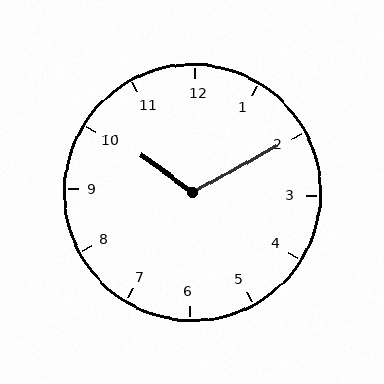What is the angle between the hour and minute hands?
Approximately 115 degrees.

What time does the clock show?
10:10.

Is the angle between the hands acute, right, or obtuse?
It is obtuse.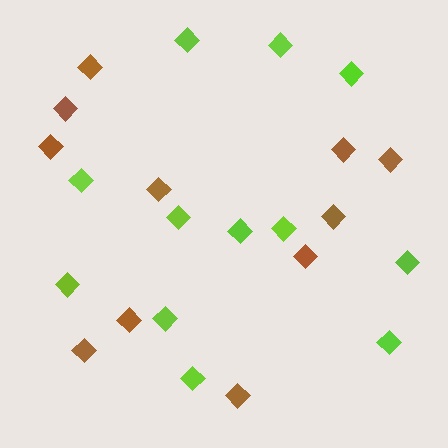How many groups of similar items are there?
There are 2 groups: one group of brown diamonds (11) and one group of lime diamonds (12).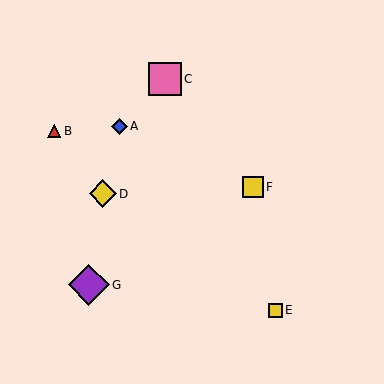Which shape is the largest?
The purple diamond (labeled G) is the largest.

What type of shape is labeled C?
Shape C is a pink square.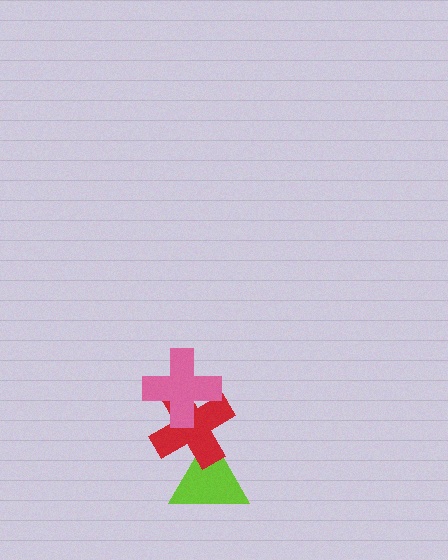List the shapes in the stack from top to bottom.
From top to bottom: the pink cross, the red cross, the lime triangle.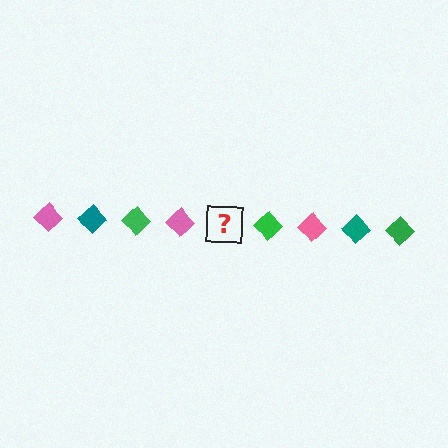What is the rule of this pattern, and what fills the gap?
The rule is that the pattern cycles through pink, teal, green diamonds. The gap should be filled with a teal diamond.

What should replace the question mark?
The question mark should be replaced with a teal diamond.